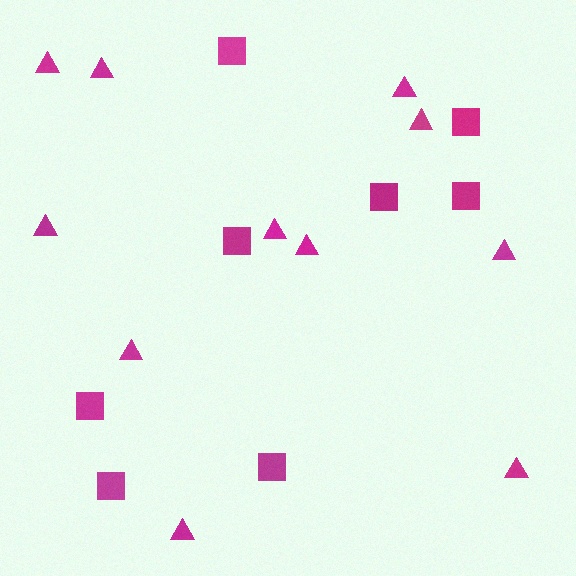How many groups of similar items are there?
There are 2 groups: one group of triangles (11) and one group of squares (8).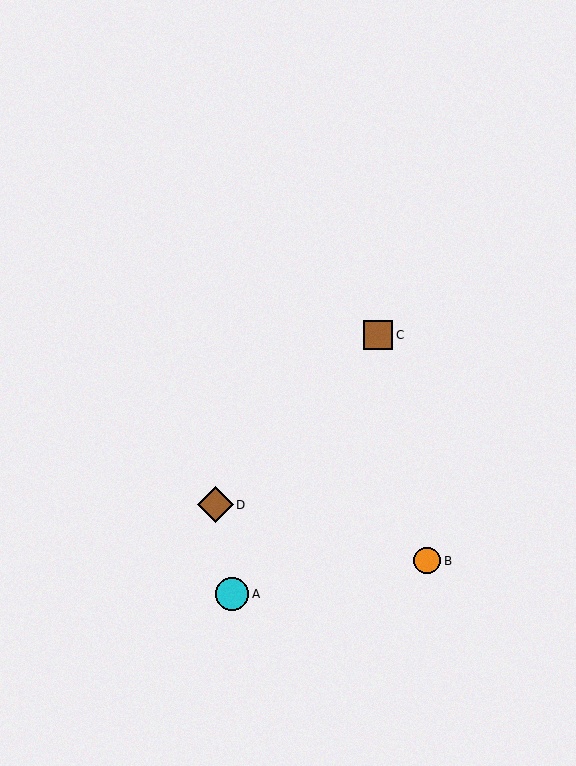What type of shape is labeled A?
Shape A is a cyan circle.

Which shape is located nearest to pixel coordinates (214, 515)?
The brown diamond (labeled D) at (216, 505) is nearest to that location.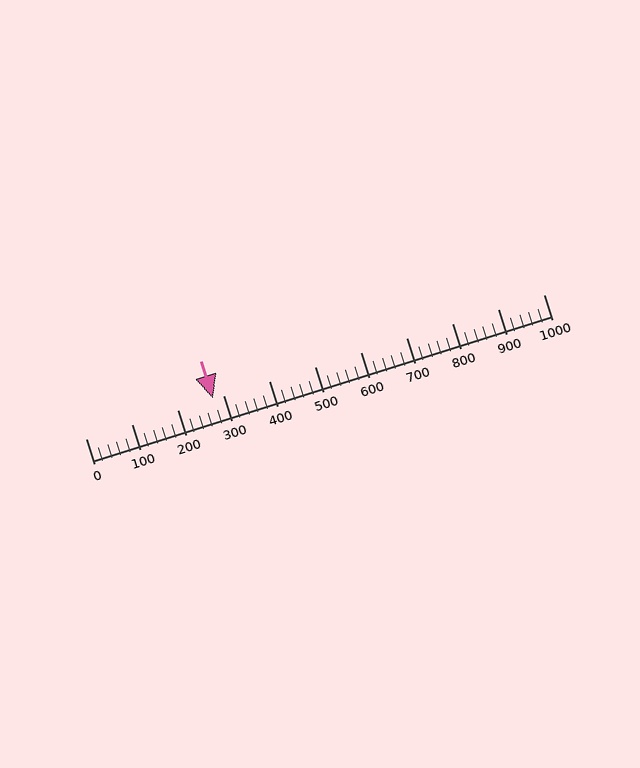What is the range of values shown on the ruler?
The ruler shows values from 0 to 1000.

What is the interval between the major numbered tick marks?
The major tick marks are spaced 100 units apart.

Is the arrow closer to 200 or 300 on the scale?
The arrow is closer to 300.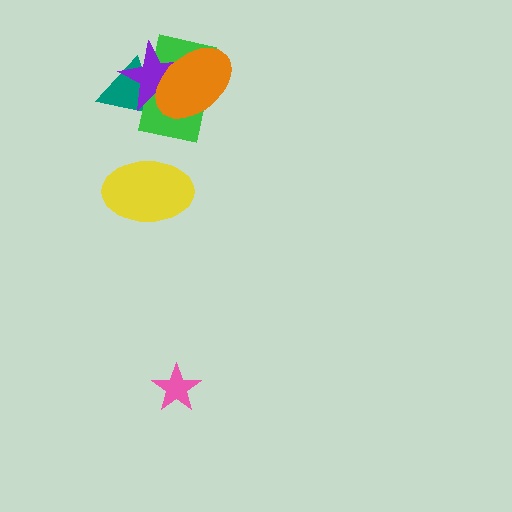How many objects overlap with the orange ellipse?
3 objects overlap with the orange ellipse.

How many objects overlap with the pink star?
0 objects overlap with the pink star.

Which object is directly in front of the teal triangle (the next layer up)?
The green rectangle is directly in front of the teal triangle.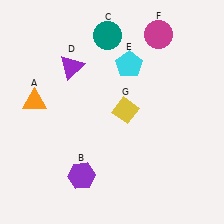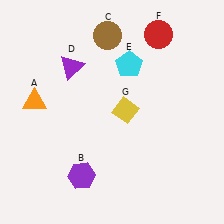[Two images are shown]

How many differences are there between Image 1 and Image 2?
There are 2 differences between the two images.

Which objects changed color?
C changed from teal to brown. F changed from magenta to red.